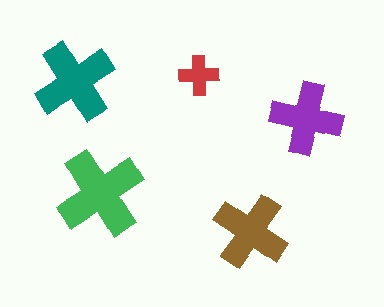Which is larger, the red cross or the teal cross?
The teal one.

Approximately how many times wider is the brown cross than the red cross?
About 2 times wider.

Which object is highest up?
The red cross is topmost.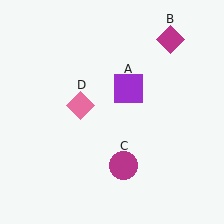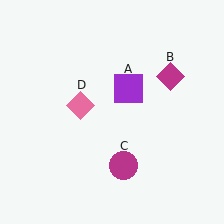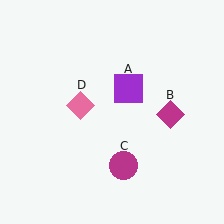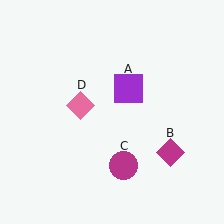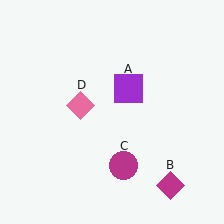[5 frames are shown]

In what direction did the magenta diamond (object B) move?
The magenta diamond (object B) moved down.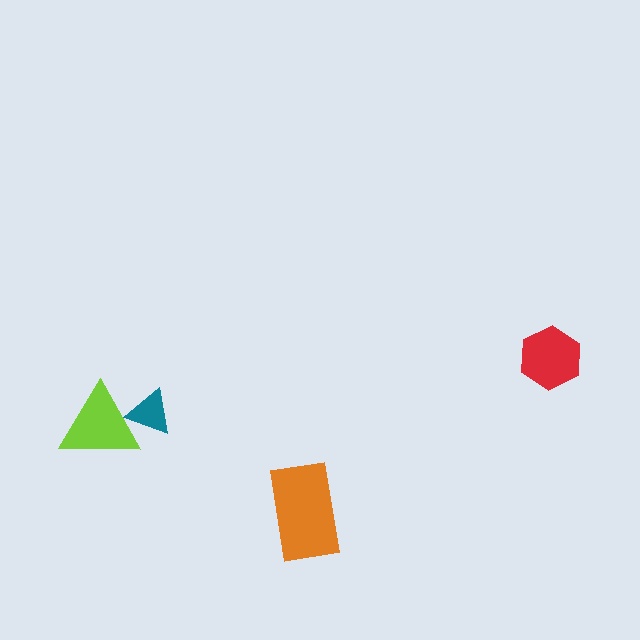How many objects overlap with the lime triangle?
1 object overlaps with the lime triangle.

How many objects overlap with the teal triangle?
1 object overlaps with the teal triangle.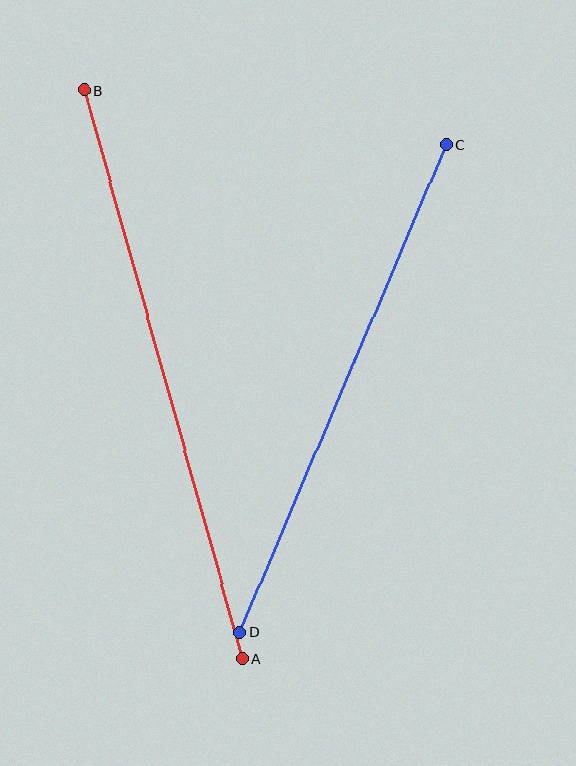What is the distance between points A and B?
The distance is approximately 590 pixels.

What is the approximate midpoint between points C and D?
The midpoint is at approximately (343, 388) pixels.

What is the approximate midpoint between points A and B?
The midpoint is at approximately (163, 374) pixels.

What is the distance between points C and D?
The distance is approximately 529 pixels.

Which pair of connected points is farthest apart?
Points A and B are farthest apart.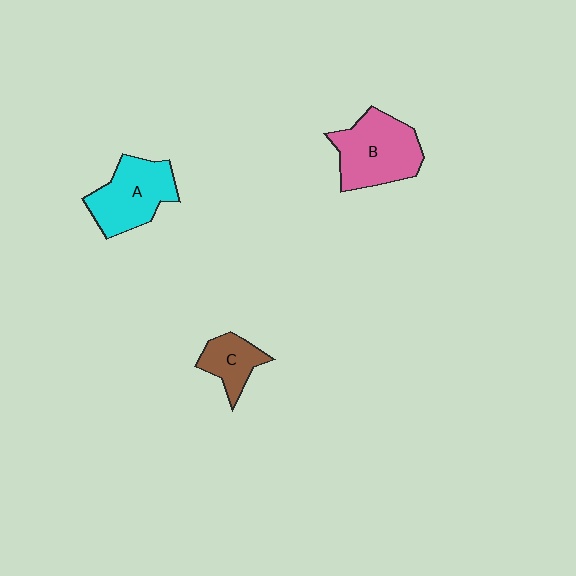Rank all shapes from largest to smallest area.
From largest to smallest: B (pink), A (cyan), C (brown).